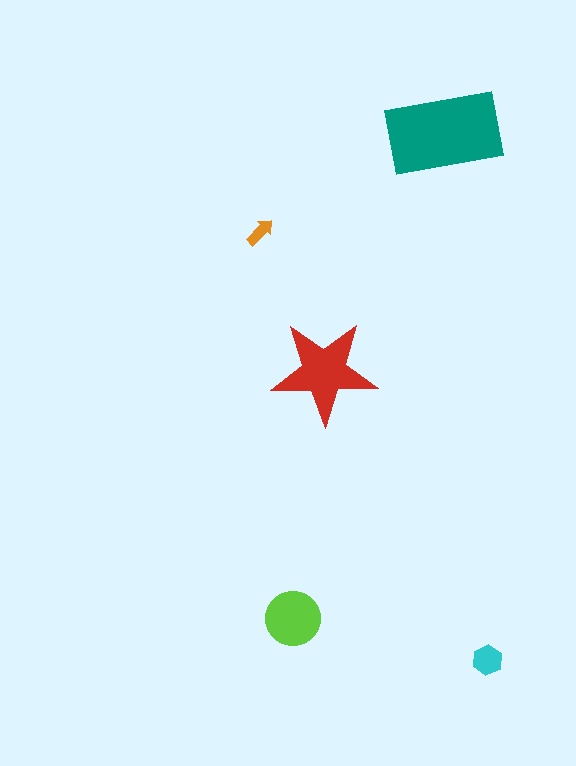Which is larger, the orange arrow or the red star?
The red star.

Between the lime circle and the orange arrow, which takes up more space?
The lime circle.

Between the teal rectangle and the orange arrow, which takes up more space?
The teal rectangle.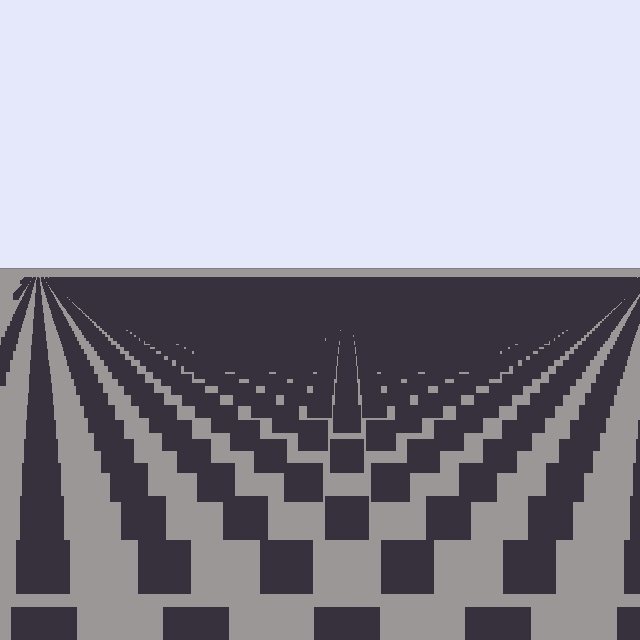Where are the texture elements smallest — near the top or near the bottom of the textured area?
Near the top.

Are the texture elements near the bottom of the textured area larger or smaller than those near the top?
Larger. Near the bottom, elements are closer to the viewer and appear at a bigger on-screen size.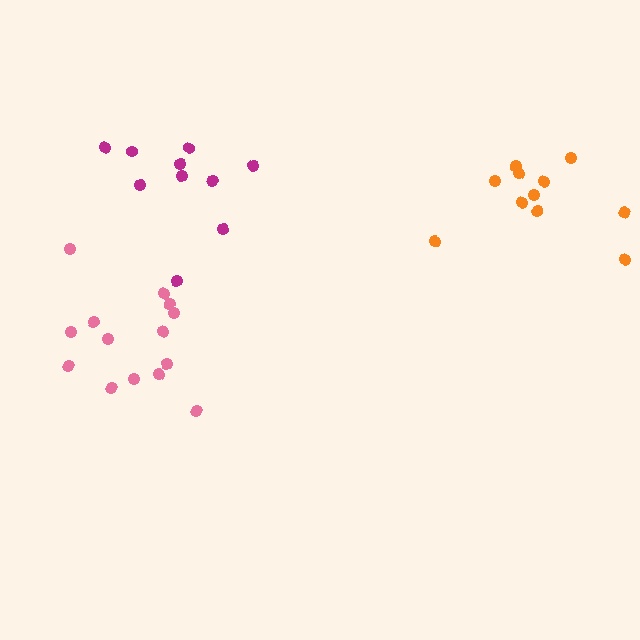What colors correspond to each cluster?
The clusters are colored: pink, orange, magenta.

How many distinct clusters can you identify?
There are 3 distinct clusters.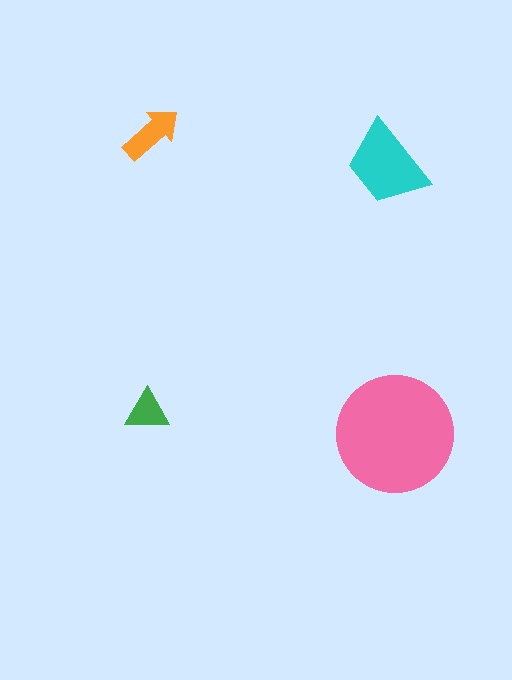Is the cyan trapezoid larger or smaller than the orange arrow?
Larger.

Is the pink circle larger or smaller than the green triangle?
Larger.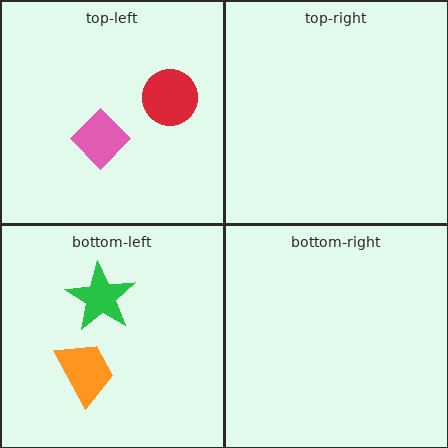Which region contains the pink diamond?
The top-left region.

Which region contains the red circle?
The top-left region.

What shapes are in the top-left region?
The red circle, the pink diamond.